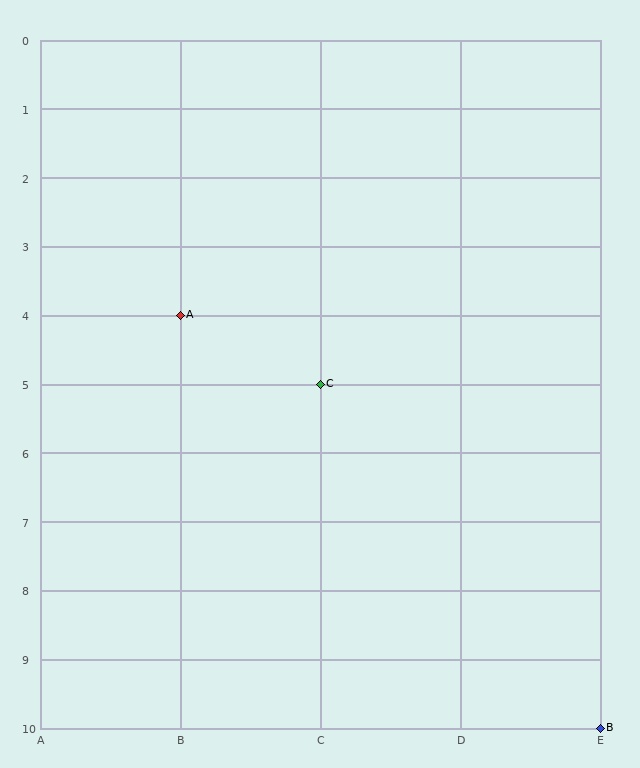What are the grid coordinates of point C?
Point C is at grid coordinates (C, 5).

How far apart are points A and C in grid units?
Points A and C are 1 column and 1 row apart (about 1.4 grid units diagonally).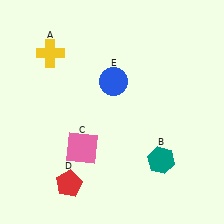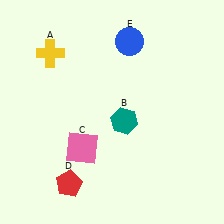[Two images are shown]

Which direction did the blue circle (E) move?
The blue circle (E) moved up.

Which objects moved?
The objects that moved are: the teal hexagon (B), the blue circle (E).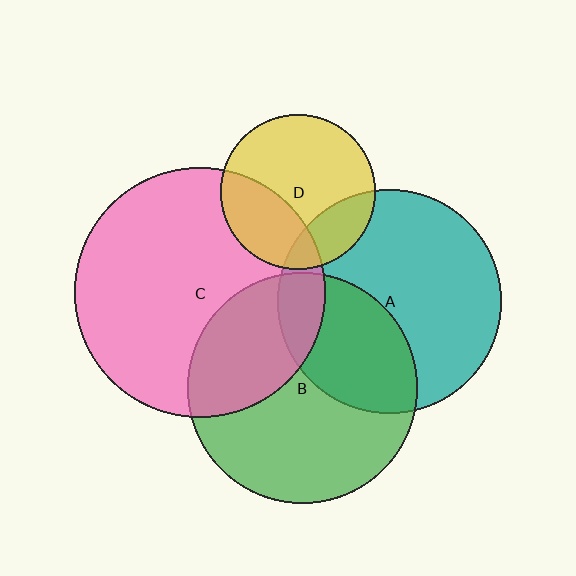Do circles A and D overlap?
Yes.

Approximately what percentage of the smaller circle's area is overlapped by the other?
Approximately 20%.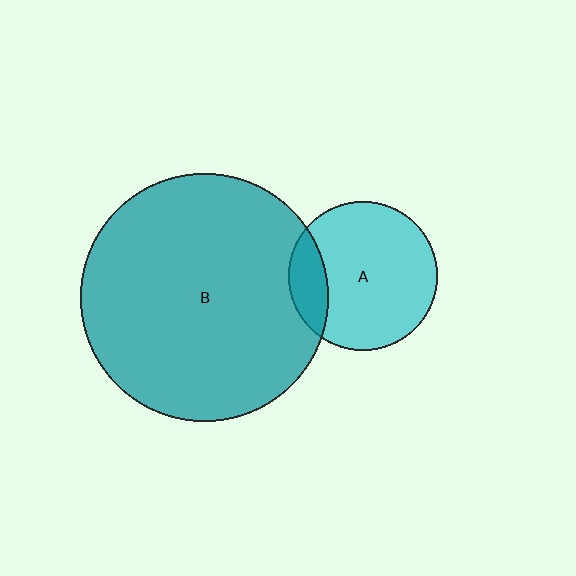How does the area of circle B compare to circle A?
Approximately 2.8 times.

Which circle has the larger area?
Circle B (teal).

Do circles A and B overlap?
Yes.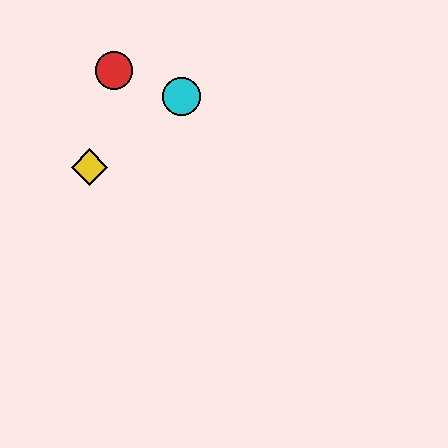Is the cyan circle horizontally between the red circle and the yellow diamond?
No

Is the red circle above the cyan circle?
Yes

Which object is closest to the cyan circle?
The red circle is closest to the cyan circle.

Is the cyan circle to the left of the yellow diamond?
No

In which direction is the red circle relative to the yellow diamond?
The red circle is above the yellow diamond.